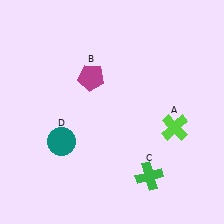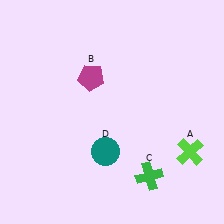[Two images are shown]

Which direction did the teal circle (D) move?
The teal circle (D) moved right.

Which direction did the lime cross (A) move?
The lime cross (A) moved down.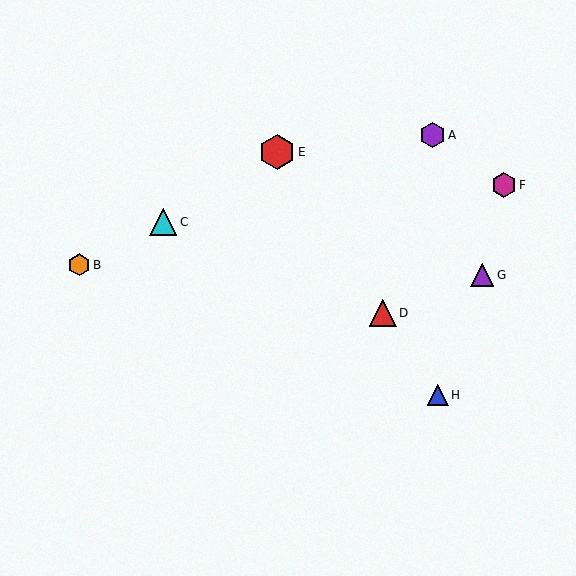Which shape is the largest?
The red hexagon (labeled E) is the largest.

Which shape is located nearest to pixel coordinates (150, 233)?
The cyan triangle (labeled C) at (163, 222) is nearest to that location.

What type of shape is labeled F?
Shape F is a magenta hexagon.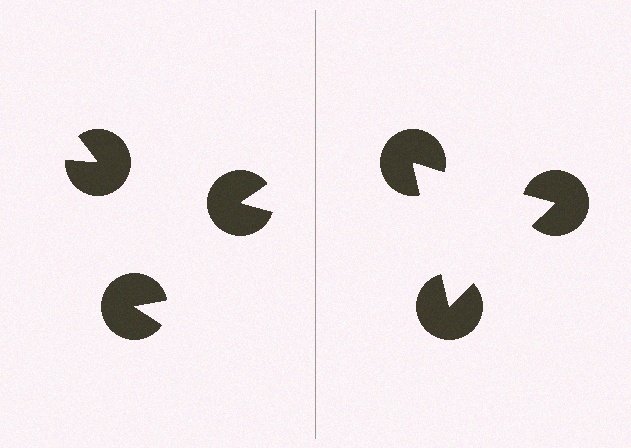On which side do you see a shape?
An illusory triangle appears on the right side. On the left side the wedge cuts are rotated, so no coherent shape forms.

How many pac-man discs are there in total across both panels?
6 — 3 on each side.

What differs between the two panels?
The pac-man discs are positioned identically on both sides; only the wedge orientations differ. On the right they align to a triangle; on the left they are misaligned.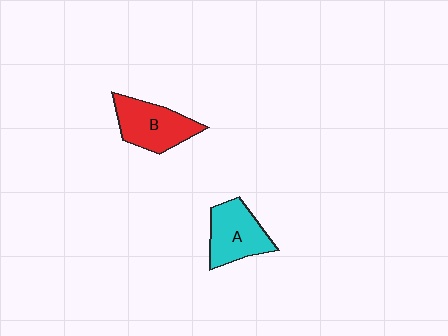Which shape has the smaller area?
Shape A (cyan).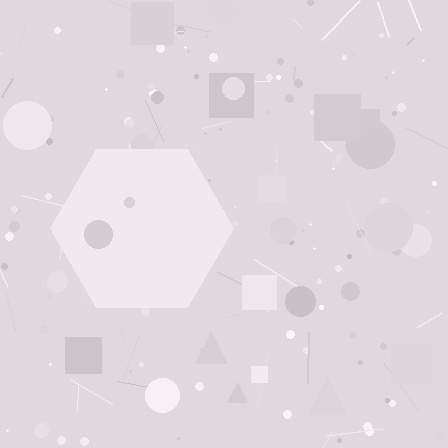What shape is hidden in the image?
A hexagon is hidden in the image.